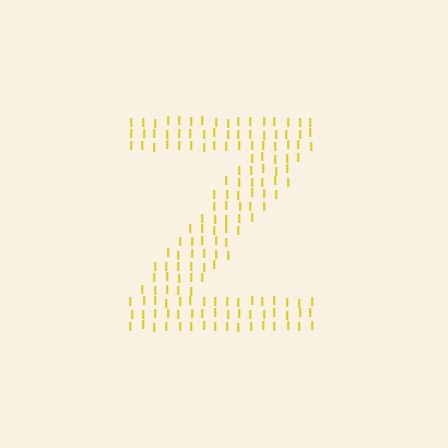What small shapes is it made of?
It is made of small letter I's.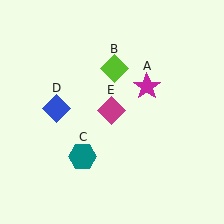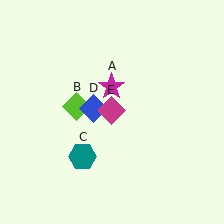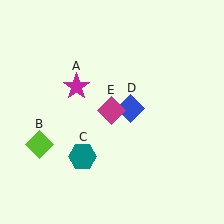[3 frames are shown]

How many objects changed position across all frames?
3 objects changed position: magenta star (object A), lime diamond (object B), blue diamond (object D).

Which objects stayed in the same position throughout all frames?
Teal hexagon (object C) and magenta diamond (object E) remained stationary.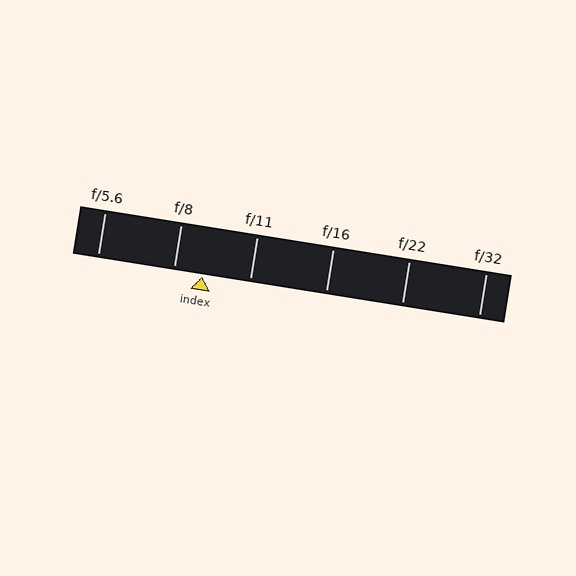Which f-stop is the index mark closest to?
The index mark is closest to f/8.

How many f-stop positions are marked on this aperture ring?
There are 6 f-stop positions marked.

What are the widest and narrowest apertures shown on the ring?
The widest aperture shown is f/5.6 and the narrowest is f/32.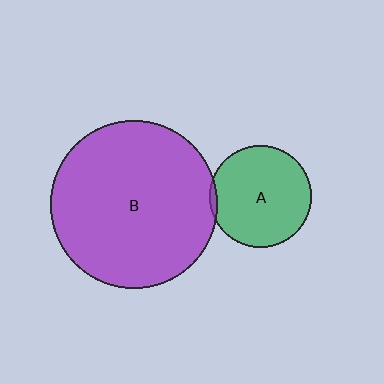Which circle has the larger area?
Circle B (purple).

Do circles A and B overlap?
Yes.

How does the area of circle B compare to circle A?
Approximately 2.7 times.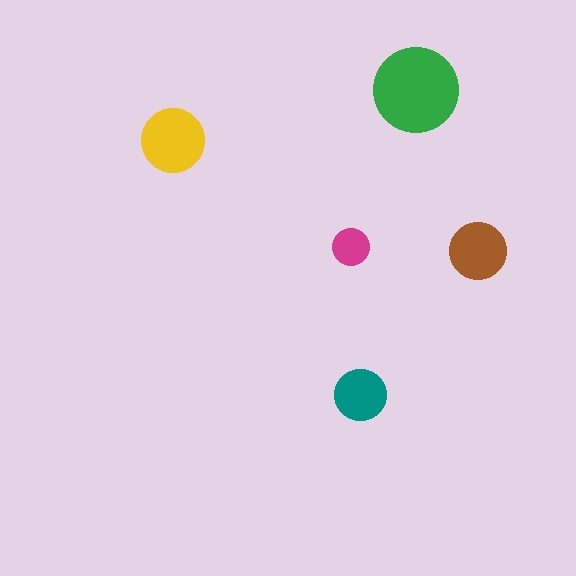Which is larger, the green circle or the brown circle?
The green one.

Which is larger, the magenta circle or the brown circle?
The brown one.